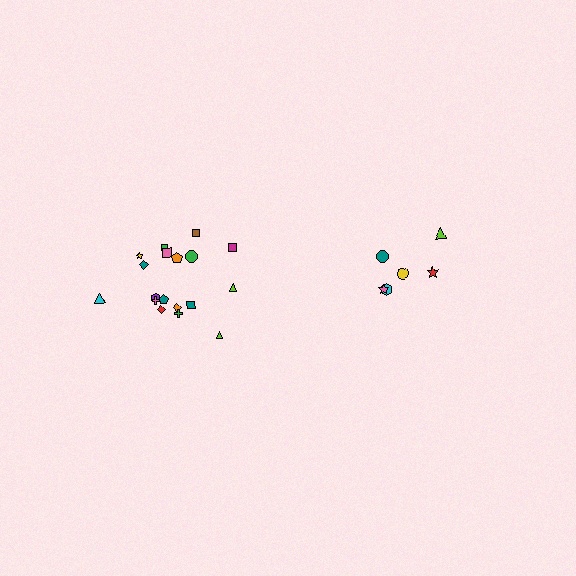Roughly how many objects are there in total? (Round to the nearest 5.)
Roughly 25 objects in total.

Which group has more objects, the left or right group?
The left group.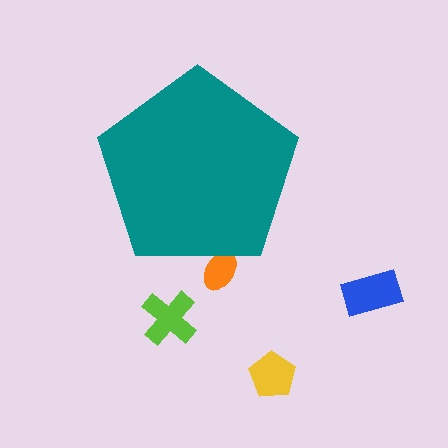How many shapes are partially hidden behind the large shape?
1 shape is partially hidden.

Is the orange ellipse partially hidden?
Yes, the orange ellipse is partially hidden behind the teal pentagon.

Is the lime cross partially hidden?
No, the lime cross is fully visible.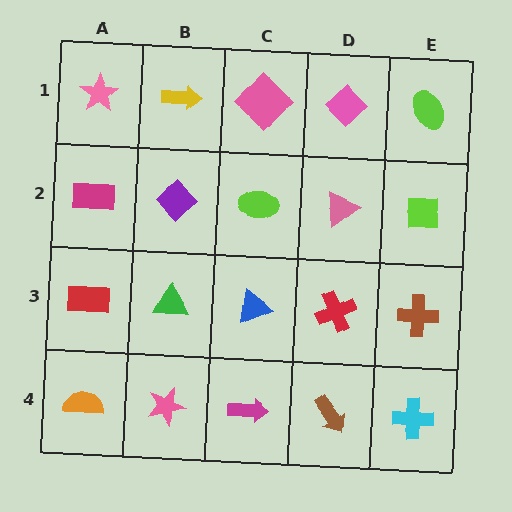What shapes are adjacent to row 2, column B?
A yellow arrow (row 1, column B), a green triangle (row 3, column B), a magenta rectangle (row 2, column A), a lime ellipse (row 2, column C).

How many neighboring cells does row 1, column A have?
2.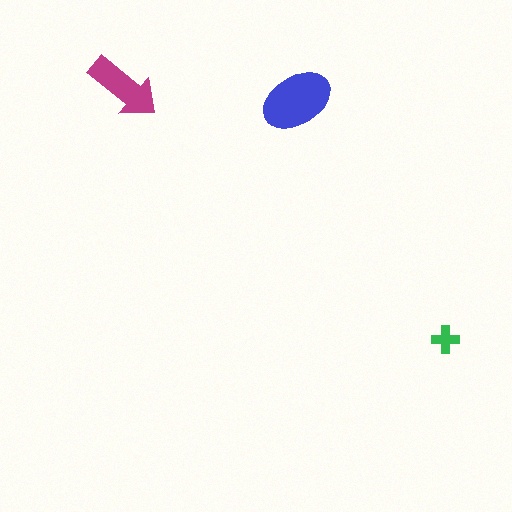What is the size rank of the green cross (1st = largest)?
3rd.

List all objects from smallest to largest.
The green cross, the magenta arrow, the blue ellipse.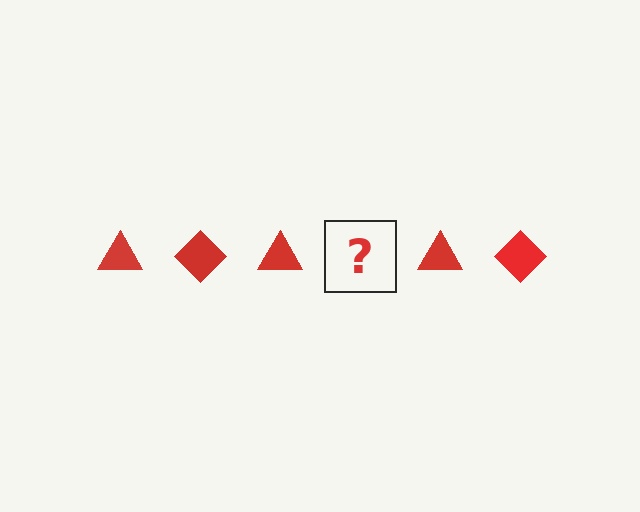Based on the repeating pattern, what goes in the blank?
The blank should be a red diamond.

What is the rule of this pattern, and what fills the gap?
The rule is that the pattern cycles through triangle, diamond shapes in red. The gap should be filled with a red diamond.